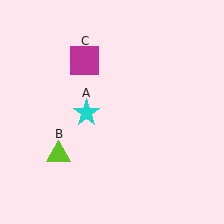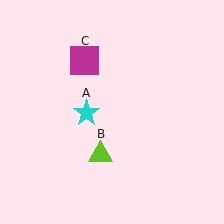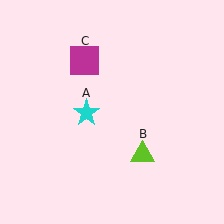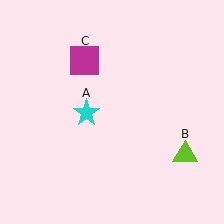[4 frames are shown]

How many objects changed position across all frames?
1 object changed position: lime triangle (object B).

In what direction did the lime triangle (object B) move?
The lime triangle (object B) moved right.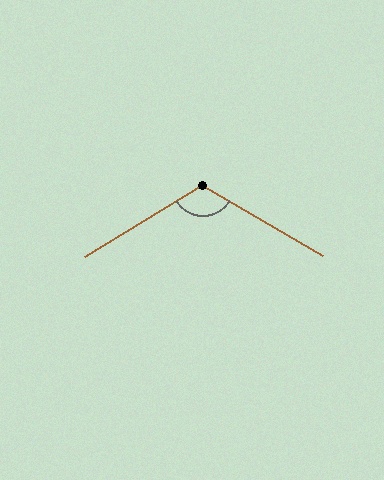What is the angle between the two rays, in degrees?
Approximately 118 degrees.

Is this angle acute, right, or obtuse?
It is obtuse.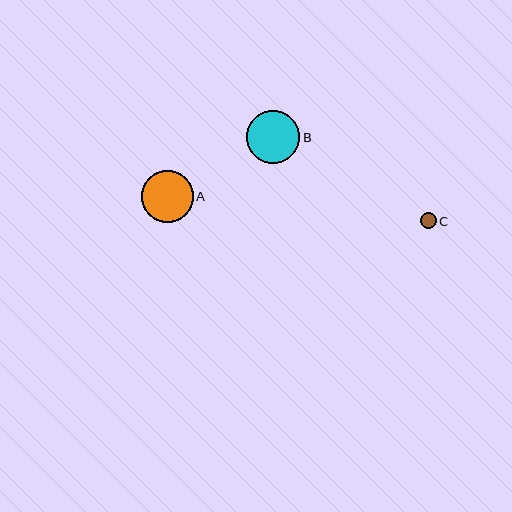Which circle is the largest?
Circle B is the largest with a size of approximately 53 pixels.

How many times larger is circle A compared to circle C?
Circle A is approximately 3.3 times the size of circle C.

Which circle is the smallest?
Circle C is the smallest with a size of approximately 16 pixels.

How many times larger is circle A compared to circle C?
Circle A is approximately 3.3 times the size of circle C.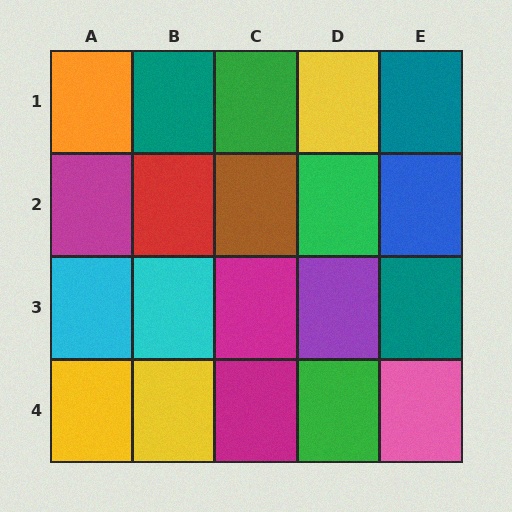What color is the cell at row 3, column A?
Cyan.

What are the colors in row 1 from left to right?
Orange, teal, green, yellow, teal.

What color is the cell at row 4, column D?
Green.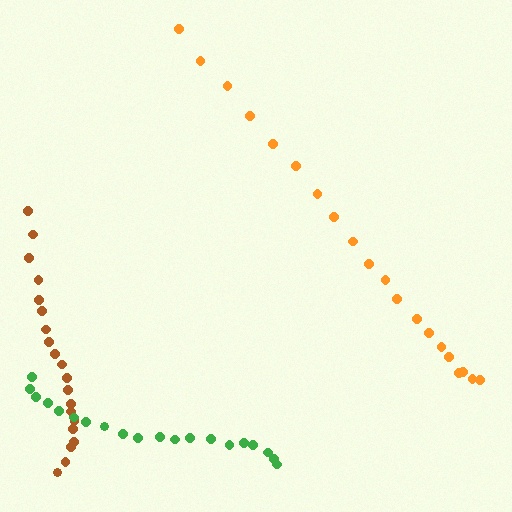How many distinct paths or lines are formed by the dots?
There are 3 distinct paths.